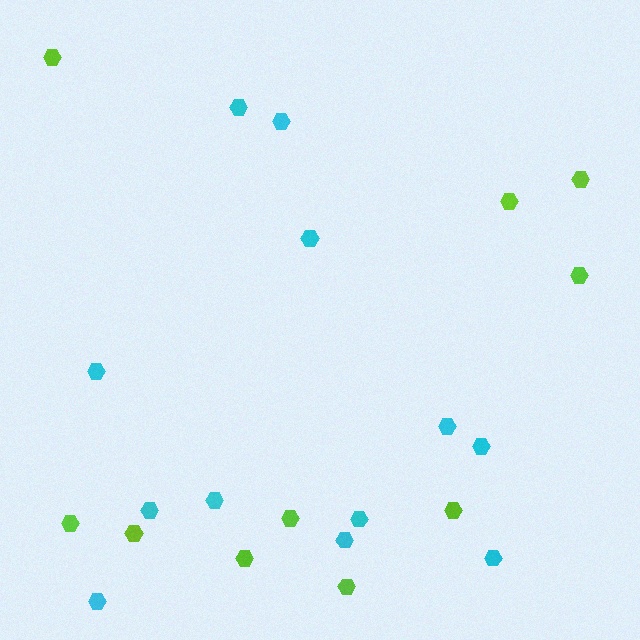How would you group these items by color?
There are 2 groups: one group of cyan hexagons (12) and one group of lime hexagons (10).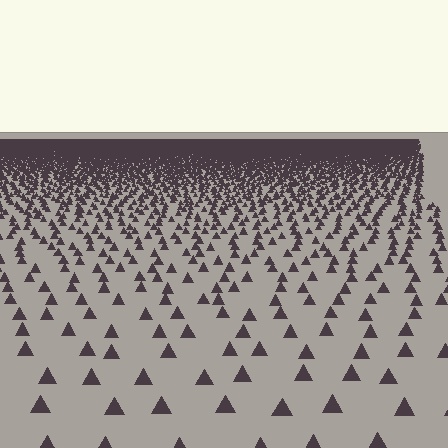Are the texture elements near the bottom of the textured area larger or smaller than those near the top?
Larger. Near the bottom, elements are closer to the viewer and appear at a bigger on-screen size.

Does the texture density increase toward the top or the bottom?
Density increases toward the top.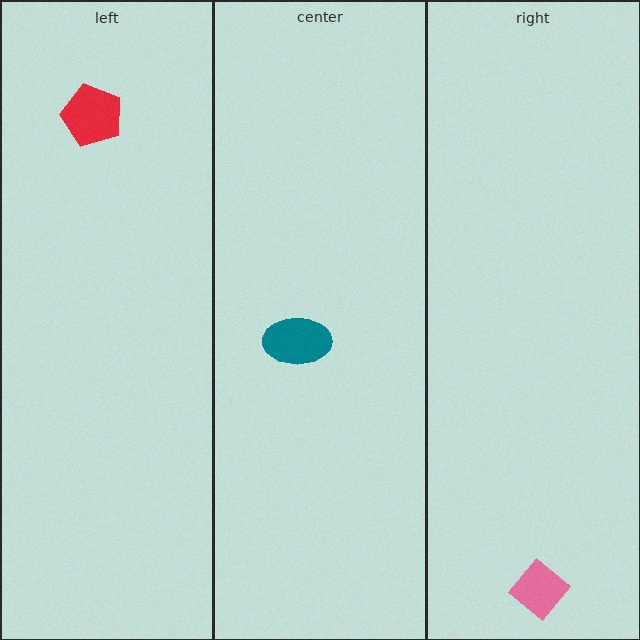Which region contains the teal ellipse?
The center region.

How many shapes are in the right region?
1.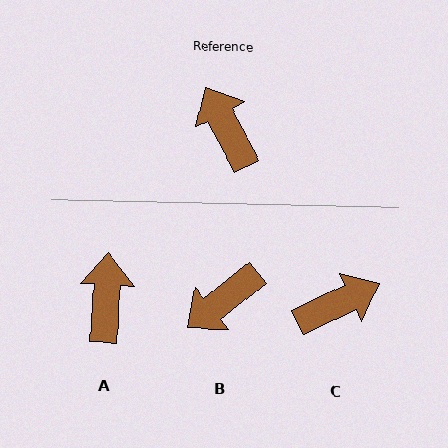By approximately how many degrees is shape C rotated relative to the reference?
Approximately 92 degrees clockwise.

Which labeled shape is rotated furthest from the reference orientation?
B, about 101 degrees away.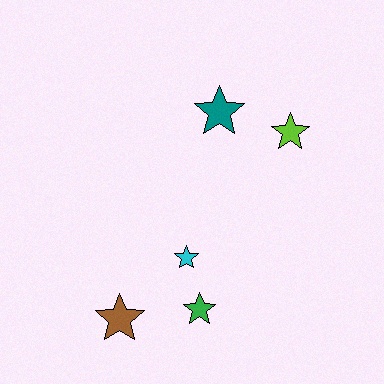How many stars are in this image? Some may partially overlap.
There are 5 stars.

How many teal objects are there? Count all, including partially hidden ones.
There is 1 teal object.